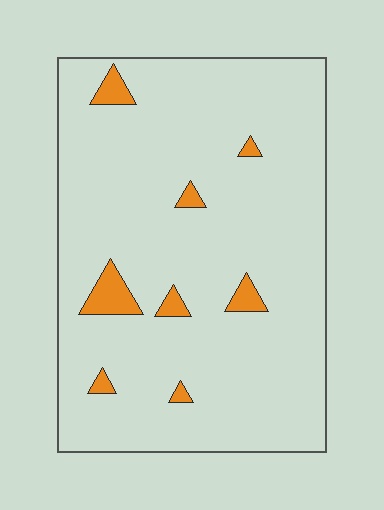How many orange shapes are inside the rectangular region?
8.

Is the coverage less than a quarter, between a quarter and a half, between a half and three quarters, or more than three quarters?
Less than a quarter.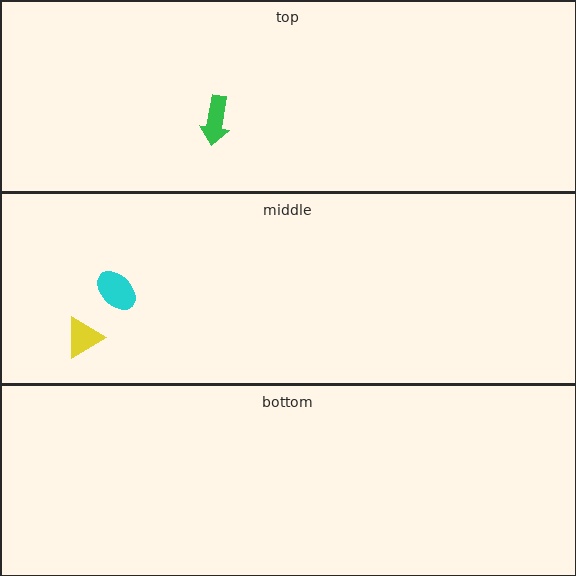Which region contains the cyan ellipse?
The middle region.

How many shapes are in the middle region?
2.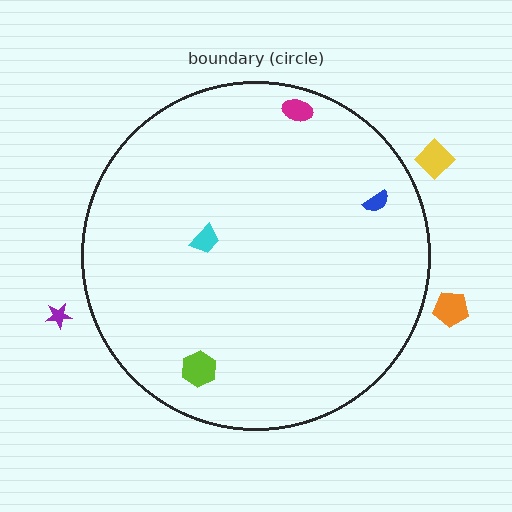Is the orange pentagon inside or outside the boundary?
Outside.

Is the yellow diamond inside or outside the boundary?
Outside.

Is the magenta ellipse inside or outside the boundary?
Inside.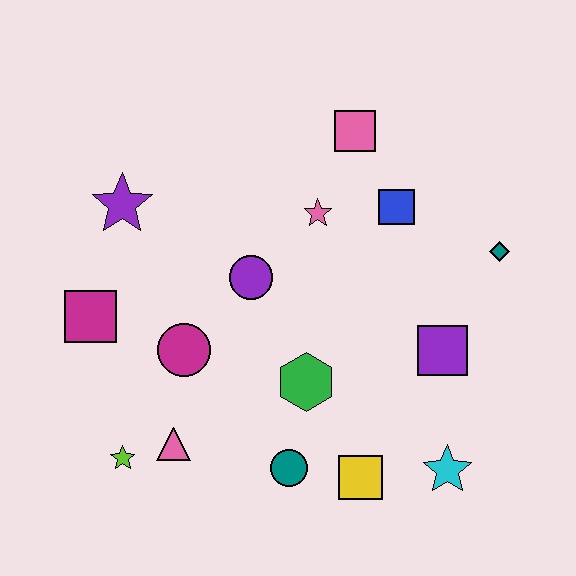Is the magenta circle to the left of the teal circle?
Yes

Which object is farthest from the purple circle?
The cyan star is farthest from the purple circle.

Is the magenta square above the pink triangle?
Yes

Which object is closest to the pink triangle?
The lime star is closest to the pink triangle.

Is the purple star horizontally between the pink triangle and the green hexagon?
No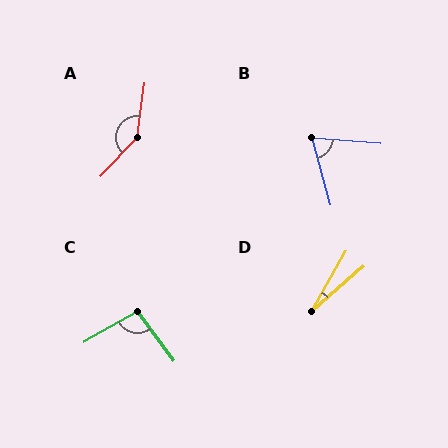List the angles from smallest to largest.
D (20°), B (70°), C (97°), A (144°).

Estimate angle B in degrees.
Approximately 70 degrees.